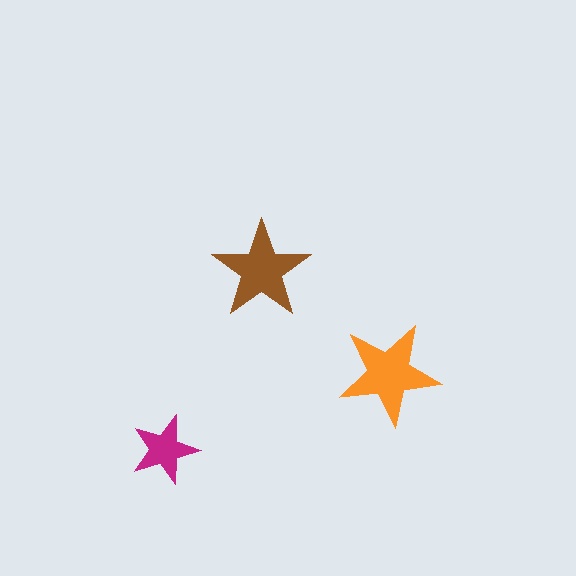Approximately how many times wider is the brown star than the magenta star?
About 1.5 times wider.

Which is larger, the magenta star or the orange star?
The orange one.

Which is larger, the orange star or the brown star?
The orange one.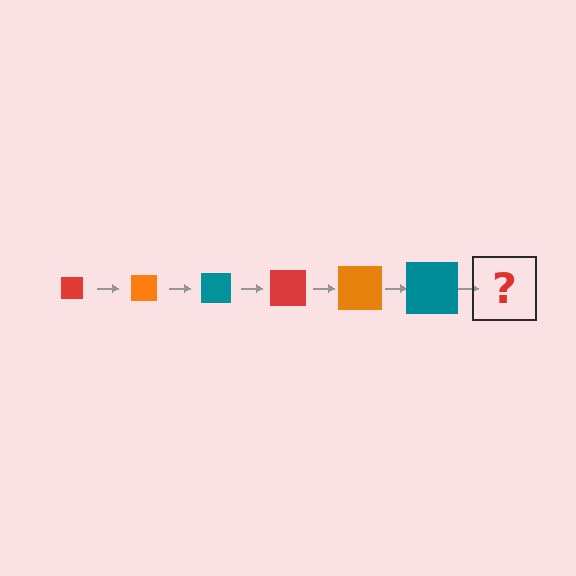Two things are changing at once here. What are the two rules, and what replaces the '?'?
The two rules are that the square grows larger each step and the color cycles through red, orange, and teal. The '?' should be a red square, larger than the previous one.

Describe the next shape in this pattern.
It should be a red square, larger than the previous one.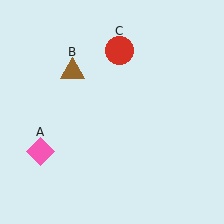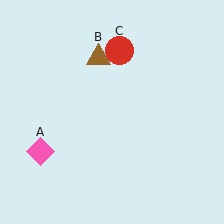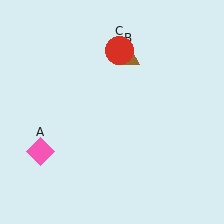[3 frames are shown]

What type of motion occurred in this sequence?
The brown triangle (object B) rotated clockwise around the center of the scene.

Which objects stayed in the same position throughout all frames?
Pink diamond (object A) and red circle (object C) remained stationary.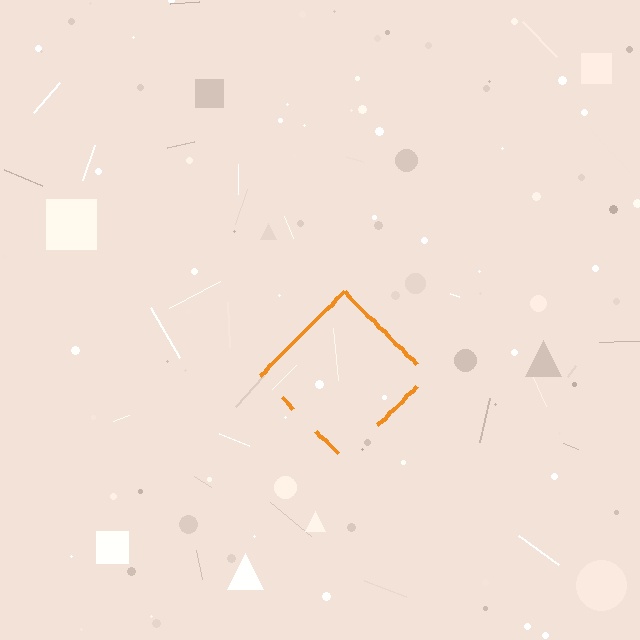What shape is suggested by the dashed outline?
The dashed outline suggests a diamond.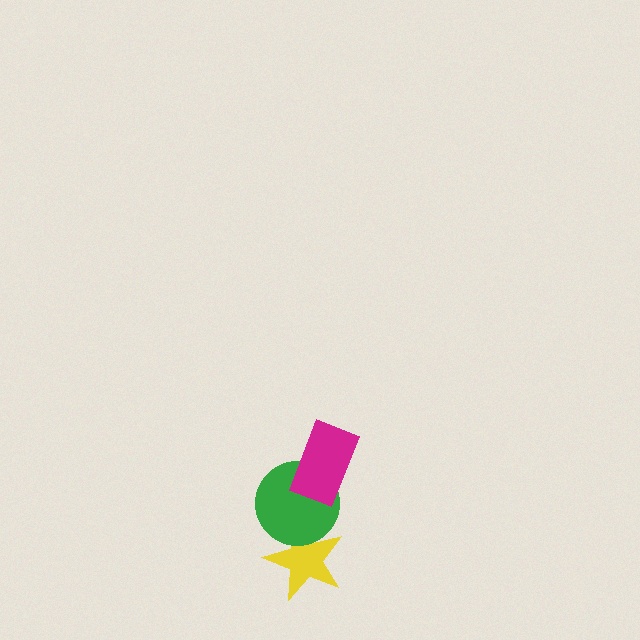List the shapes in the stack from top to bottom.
From top to bottom: the magenta rectangle, the green circle, the yellow star.